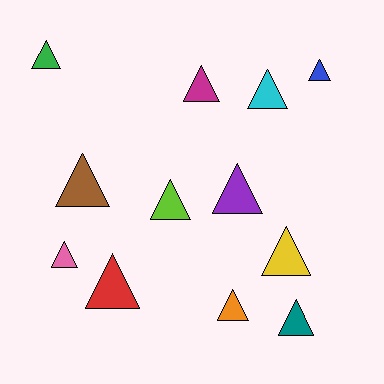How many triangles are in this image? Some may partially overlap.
There are 12 triangles.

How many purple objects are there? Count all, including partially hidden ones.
There is 1 purple object.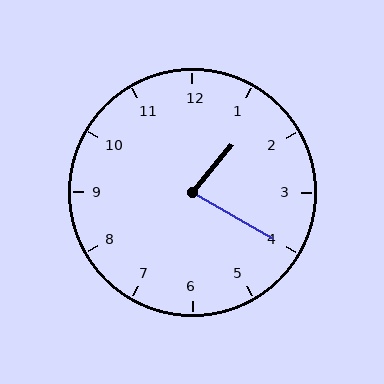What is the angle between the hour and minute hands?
Approximately 80 degrees.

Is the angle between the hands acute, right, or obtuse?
It is acute.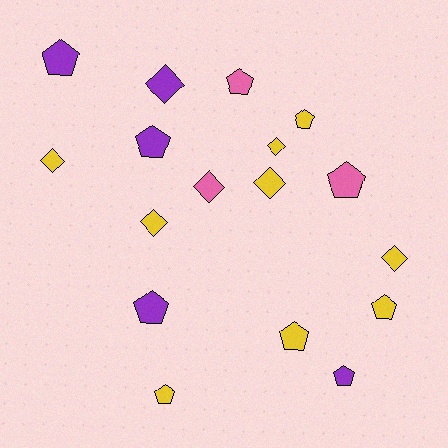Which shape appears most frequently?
Pentagon, with 10 objects.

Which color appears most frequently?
Yellow, with 9 objects.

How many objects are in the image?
There are 17 objects.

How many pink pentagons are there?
There are 2 pink pentagons.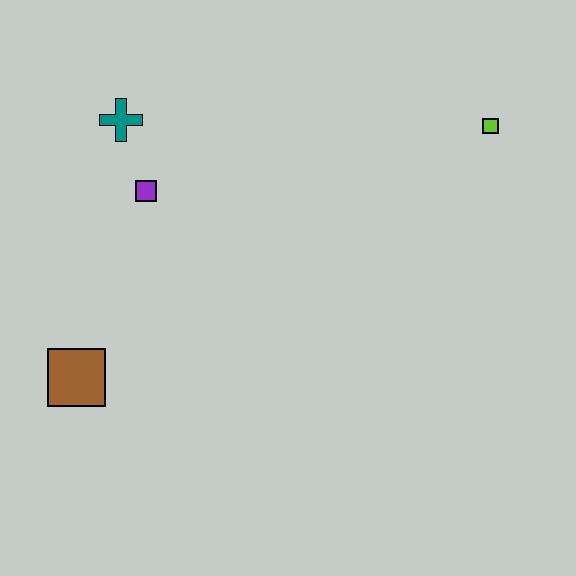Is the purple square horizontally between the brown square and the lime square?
Yes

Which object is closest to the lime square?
The purple square is closest to the lime square.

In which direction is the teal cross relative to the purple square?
The teal cross is above the purple square.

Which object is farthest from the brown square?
The lime square is farthest from the brown square.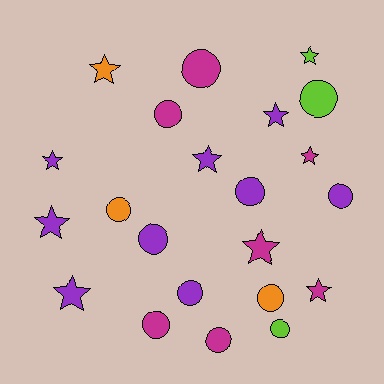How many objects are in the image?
There are 22 objects.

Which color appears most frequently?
Purple, with 9 objects.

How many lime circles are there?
There are 2 lime circles.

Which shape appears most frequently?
Circle, with 12 objects.